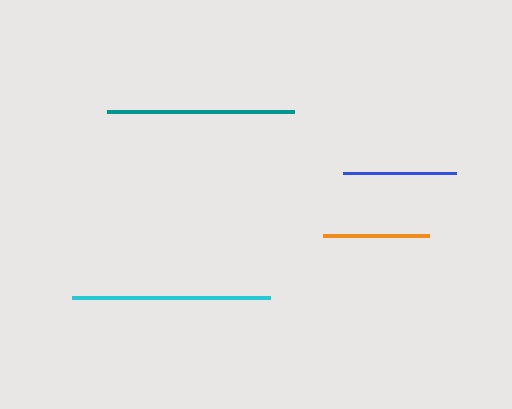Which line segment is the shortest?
The orange line is the shortest at approximately 106 pixels.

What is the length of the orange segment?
The orange segment is approximately 106 pixels long.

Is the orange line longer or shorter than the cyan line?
The cyan line is longer than the orange line.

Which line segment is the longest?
The cyan line is the longest at approximately 198 pixels.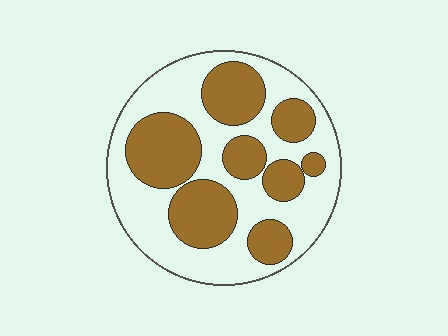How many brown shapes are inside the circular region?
8.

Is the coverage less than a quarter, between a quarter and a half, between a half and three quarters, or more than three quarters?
Between a quarter and a half.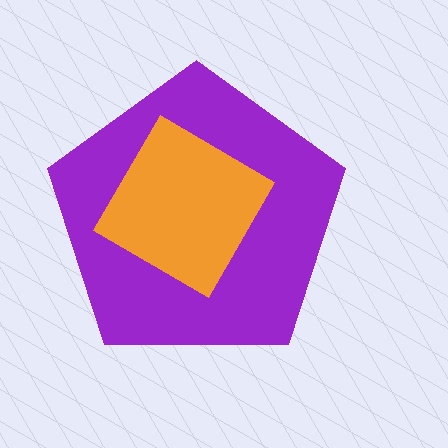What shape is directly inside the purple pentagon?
The orange diamond.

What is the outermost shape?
The purple pentagon.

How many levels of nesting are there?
2.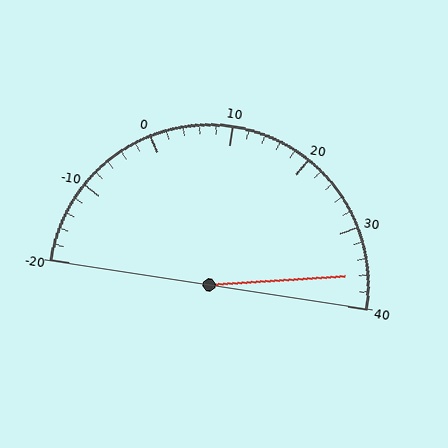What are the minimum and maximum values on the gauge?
The gauge ranges from -20 to 40.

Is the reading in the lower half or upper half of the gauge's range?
The reading is in the upper half of the range (-20 to 40).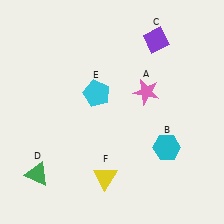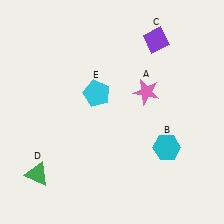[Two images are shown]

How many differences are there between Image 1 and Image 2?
There is 1 difference between the two images.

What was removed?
The yellow triangle (F) was removed in Image 2.